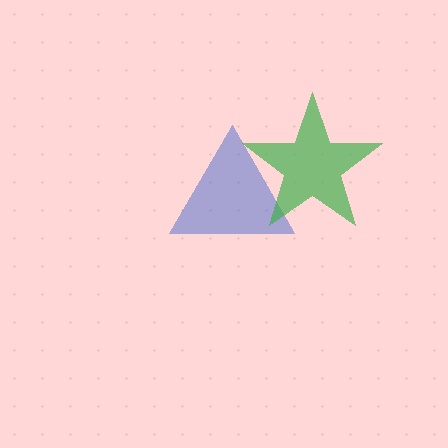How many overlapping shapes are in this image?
There are 2 overlapping shapes in the image.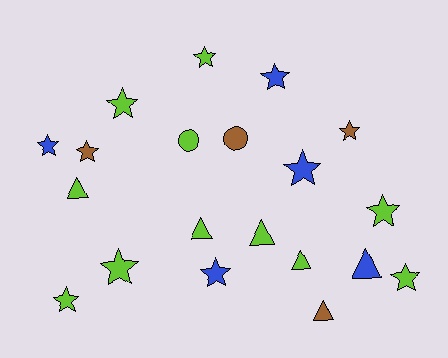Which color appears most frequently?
Lime, with 11 objects.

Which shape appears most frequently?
Star, with 12 objects.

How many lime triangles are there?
There are 4 lime triangles.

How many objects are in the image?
There are 20 objects.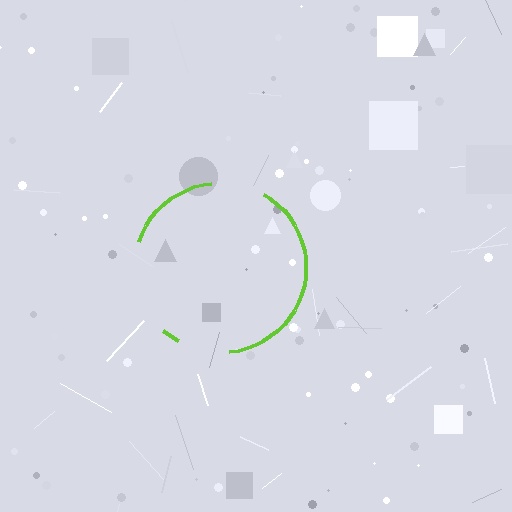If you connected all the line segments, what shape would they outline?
They would outline a circle.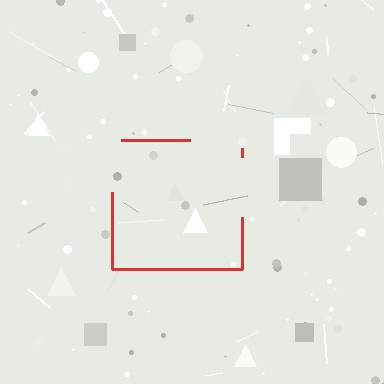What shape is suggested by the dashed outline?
The dashed outline suggests a square.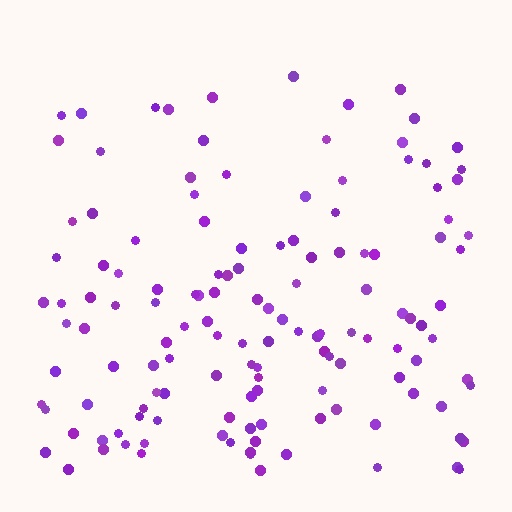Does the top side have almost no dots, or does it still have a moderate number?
Still a moderate number, just noticeably fewer than the bottom.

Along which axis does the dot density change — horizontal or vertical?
Vertical.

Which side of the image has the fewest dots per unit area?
The top.